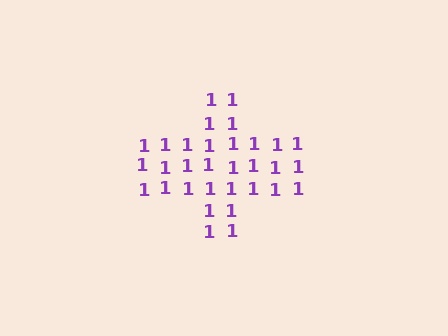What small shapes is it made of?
It is made of small digit 1's.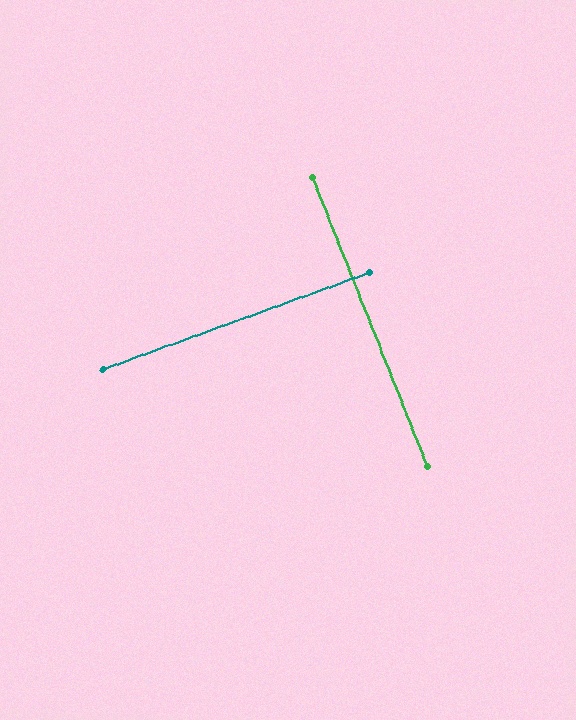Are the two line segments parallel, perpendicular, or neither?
Perpendicular — they meet at approximately 88°.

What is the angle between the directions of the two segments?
Approximately 88 degrees.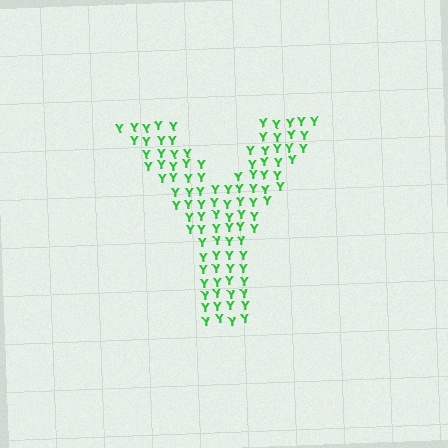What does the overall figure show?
The overall figure shows the letter Y.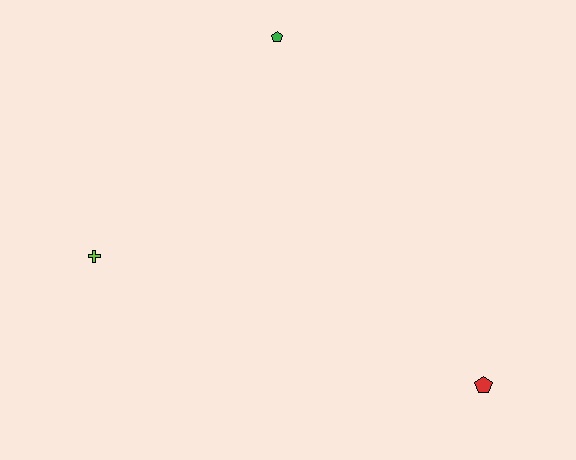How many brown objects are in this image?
There are no brown objects.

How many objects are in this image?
There are 3 objects.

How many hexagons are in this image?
There are no hexagons.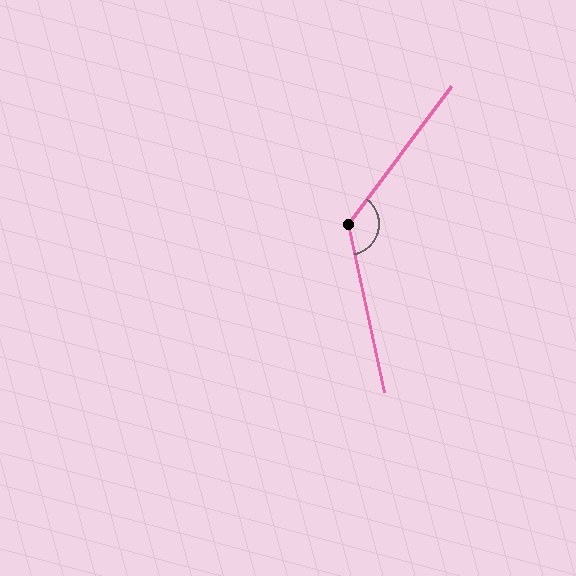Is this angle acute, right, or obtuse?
It is obtuse.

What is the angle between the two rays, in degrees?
Approximately 131 degrees.